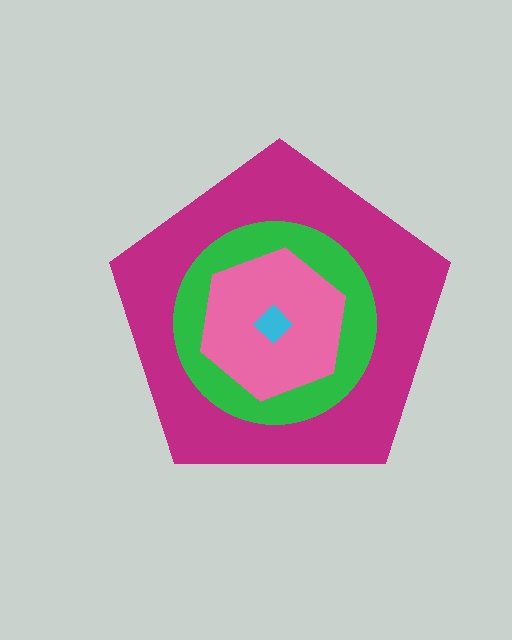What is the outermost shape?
The magenta pentagon.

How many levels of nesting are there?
4.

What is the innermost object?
The cyan diamond.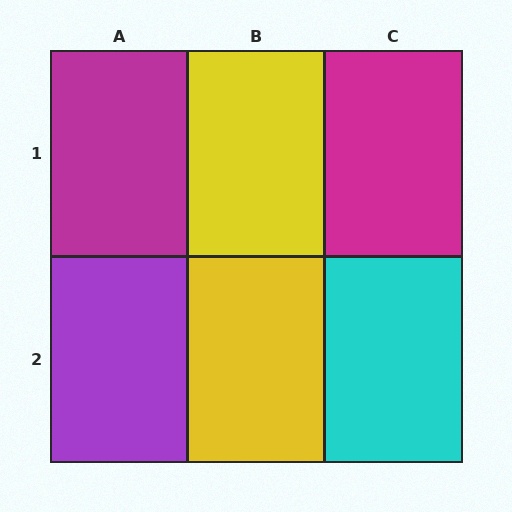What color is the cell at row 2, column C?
Cyan.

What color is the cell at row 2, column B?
Yellow.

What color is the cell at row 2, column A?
Purple.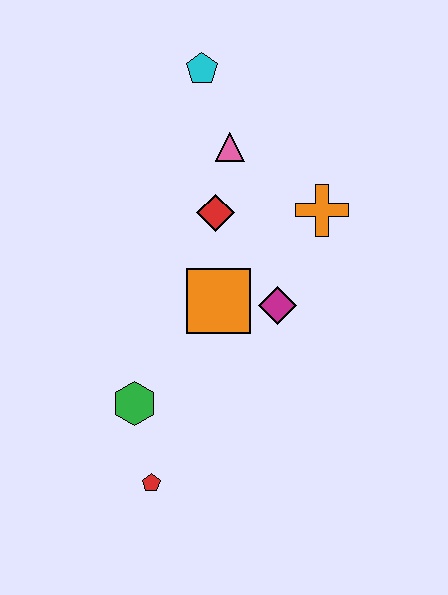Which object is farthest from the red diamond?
The red pentagon is farthest from the red diamond.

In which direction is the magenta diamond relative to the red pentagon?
The magenta diamond is above the red pentagon.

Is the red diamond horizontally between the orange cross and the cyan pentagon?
Yes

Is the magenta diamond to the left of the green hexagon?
No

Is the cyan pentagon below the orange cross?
No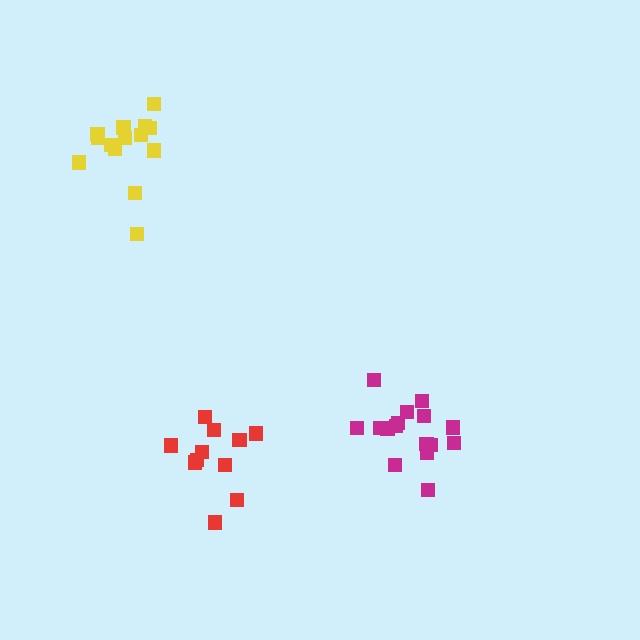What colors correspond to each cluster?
The clusters are colored: magenta, yellow, red.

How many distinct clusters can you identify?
There are 3 distinct clusters.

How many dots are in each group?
Group 1: 16 dots, Group 2: 14 dots, Group 3: 11 dots (41 total).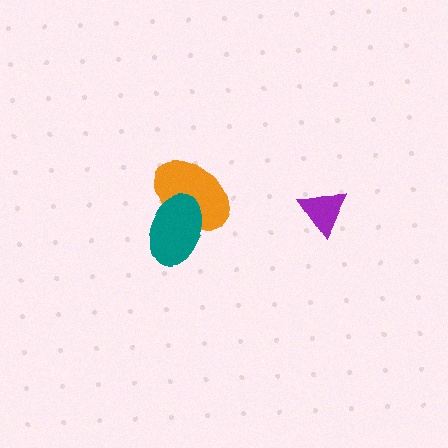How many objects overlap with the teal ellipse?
1 object overlaps with the teal ellipse.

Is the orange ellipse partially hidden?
Yes, it is partially covered by another shape.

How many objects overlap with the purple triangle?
0 objects overlap with the purple triangle.